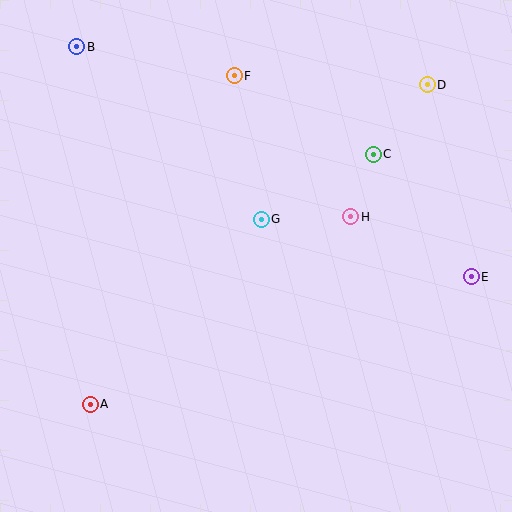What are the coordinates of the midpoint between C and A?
The midpoint between C and A is at (232, 279).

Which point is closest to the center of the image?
Point G at (261, 219) is closest to the center.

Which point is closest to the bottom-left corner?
Point A is closest to the bottom-left corner.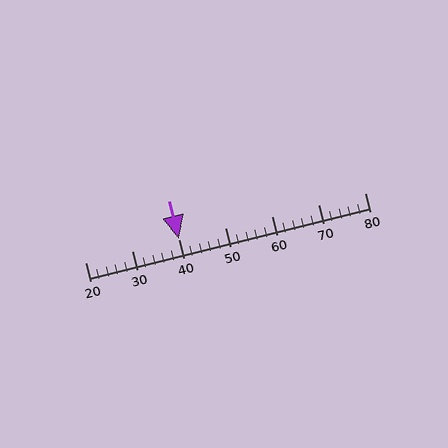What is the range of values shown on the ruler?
The ruler shows values from 20 to 80.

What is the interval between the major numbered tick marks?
The major tick marks are spaced 10 units apart.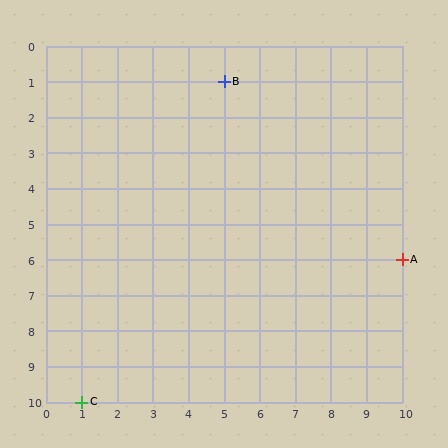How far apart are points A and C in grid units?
Points A and C are 9 columns and 4 rows apart (about 9.8 grid units diagonally).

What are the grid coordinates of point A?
Point A is at grid coordinates (10, 6).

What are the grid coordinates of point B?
Point B is at grid coordinates (5, 1).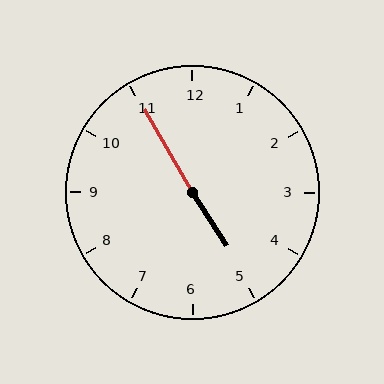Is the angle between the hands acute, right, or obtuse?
It is obtuse.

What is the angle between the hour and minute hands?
Approximately 178 degrees.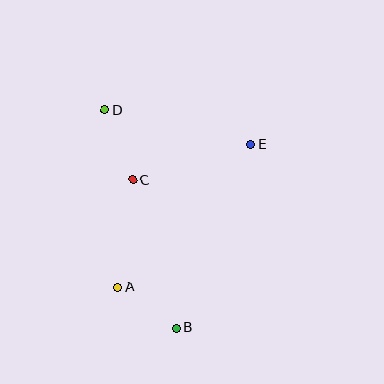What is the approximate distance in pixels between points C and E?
The distance between C and E is approximately 123 pixels.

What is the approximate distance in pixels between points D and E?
The distance between D and E is approximately 150 pixels.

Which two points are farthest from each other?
Points B and D are farthest from each other.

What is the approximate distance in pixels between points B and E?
The distance between B and E is approximately 198 pixels.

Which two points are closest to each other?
Points A and B are closest to each other.